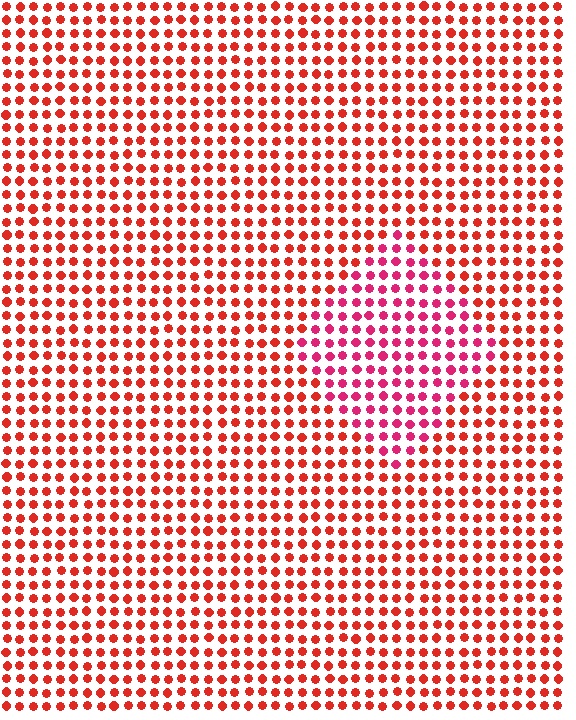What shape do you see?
I see a diamond.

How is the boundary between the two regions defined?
The boundary is defined purely by a slight shift in hue (about 28 degrees). Spacing, size, and orientation are identical on both sides.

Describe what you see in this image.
The image is filled with small red elements in a uniform arrangement. A diamond-shaped region is visible where the elements are tinted to a slightly different hue, forming a subtle color boundary.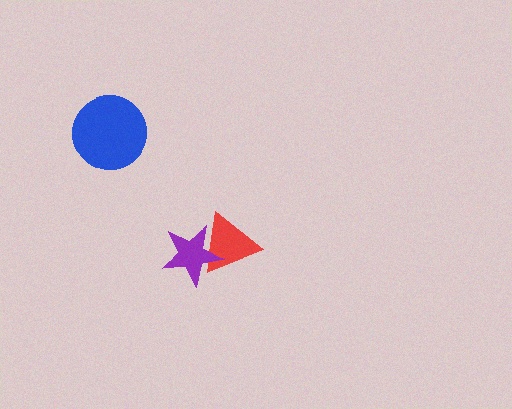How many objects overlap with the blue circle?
0 objects overlap with the blue circle.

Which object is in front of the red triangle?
The purple star is in front of the red triangle.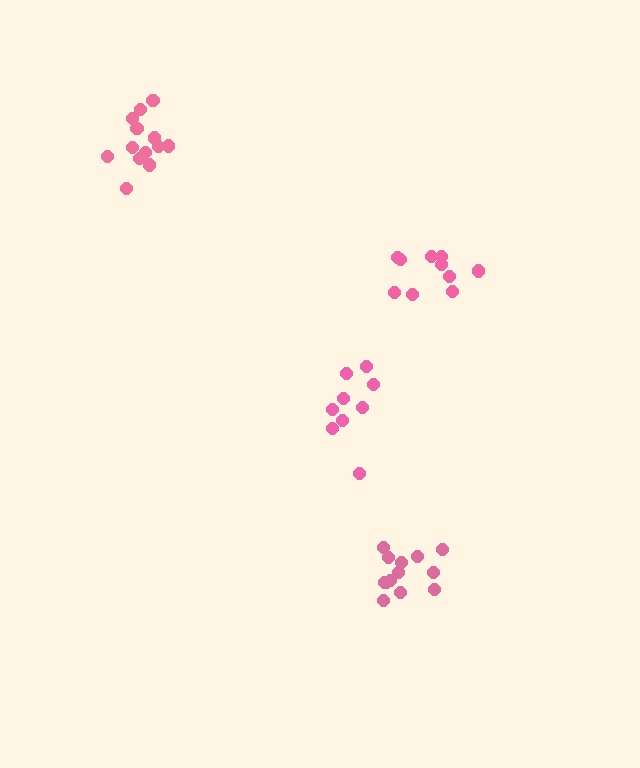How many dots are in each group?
Group 1: 10 dots, Group 2: 13 dots, Group 3: 13 dots, Group 4: 9 dots (45 total).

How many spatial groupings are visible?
There are 4 spatial groupings.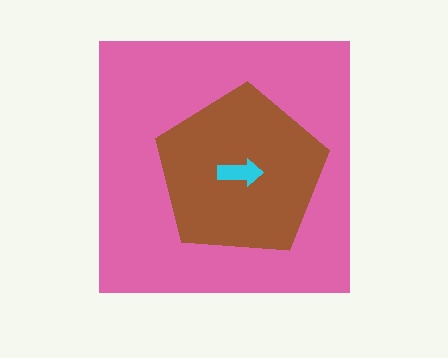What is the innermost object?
The cyan arrow.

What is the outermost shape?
The pink square.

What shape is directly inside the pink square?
The brown pentagon.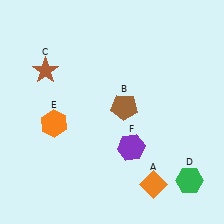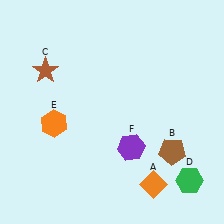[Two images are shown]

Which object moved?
The brown pentagon (B) moved right.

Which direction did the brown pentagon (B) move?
The brown pentagon (B) moved right.